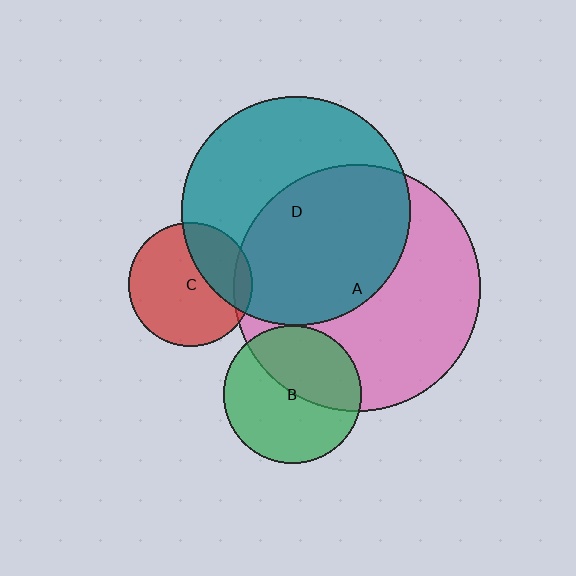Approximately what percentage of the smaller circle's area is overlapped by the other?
Approximately 5%.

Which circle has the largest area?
Circle A (pink).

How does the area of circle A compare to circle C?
Approximately 4.0 times.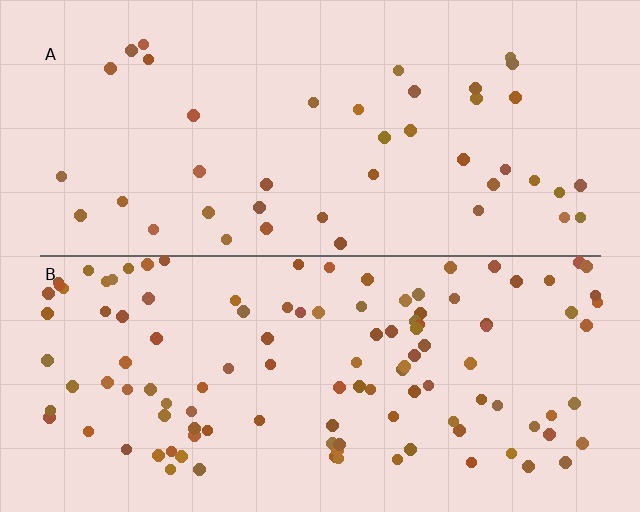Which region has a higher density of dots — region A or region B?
B (the bottom).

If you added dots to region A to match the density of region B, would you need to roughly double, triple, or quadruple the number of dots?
Approximately triple.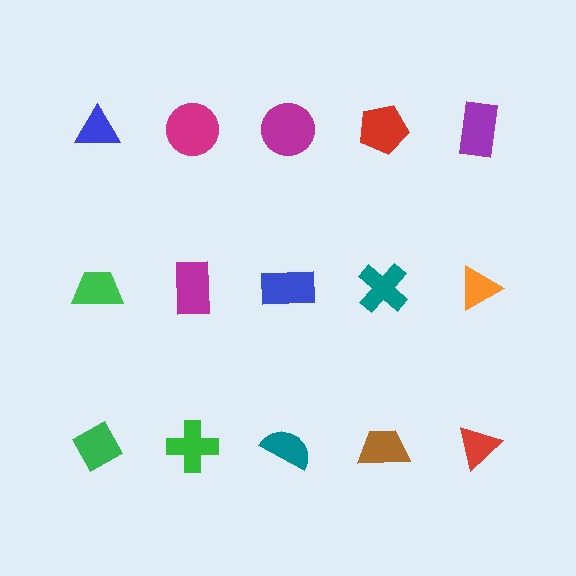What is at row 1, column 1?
A blue triangle.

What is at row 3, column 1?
A green diamond.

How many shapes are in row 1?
5 shapes.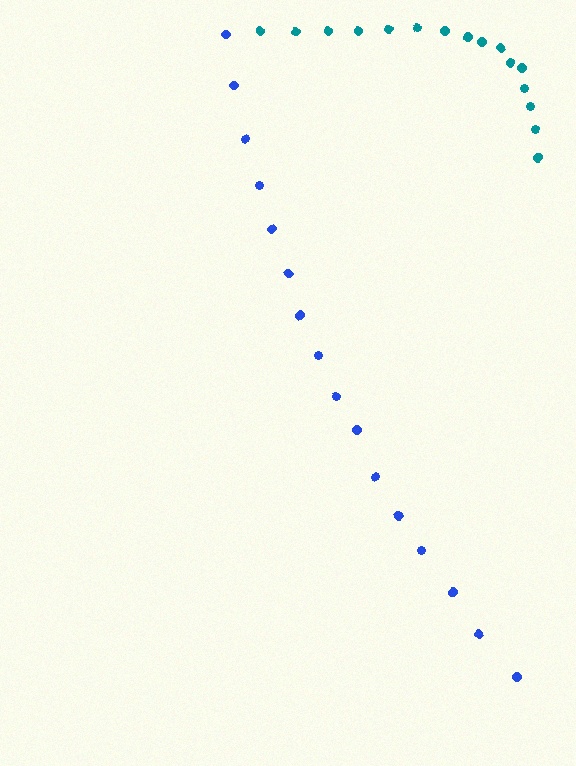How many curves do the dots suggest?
There are 2 distinct paths.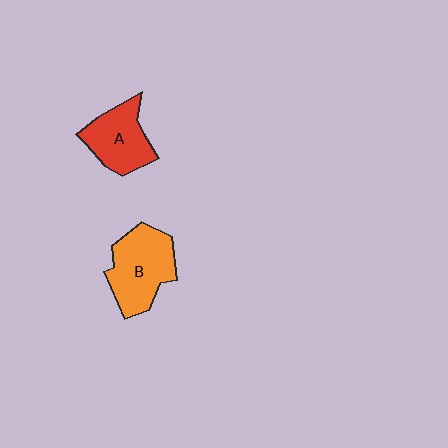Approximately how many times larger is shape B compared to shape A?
Approximately 1.2 times.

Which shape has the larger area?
Shape B (orange).